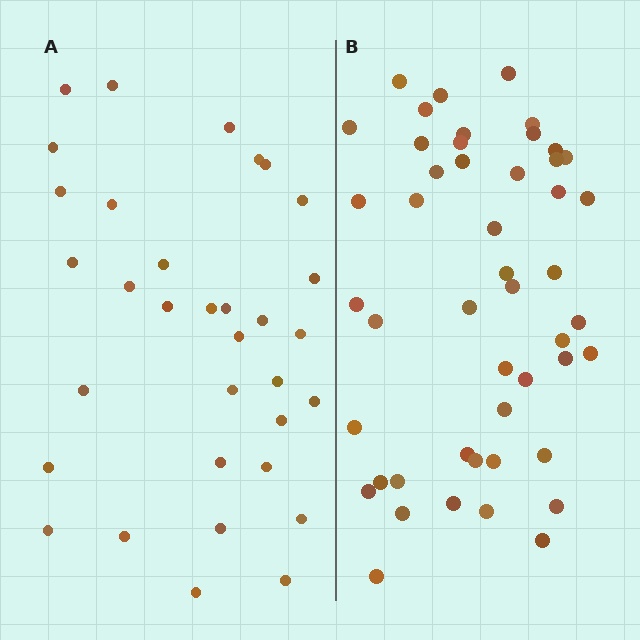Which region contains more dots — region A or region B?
Region B (the right region) has more dots.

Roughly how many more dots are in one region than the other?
Region B has approximately 15 more dots than region A.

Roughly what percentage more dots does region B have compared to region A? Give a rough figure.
About 45% more.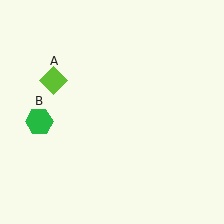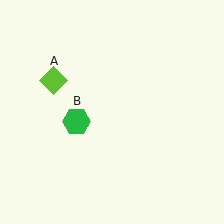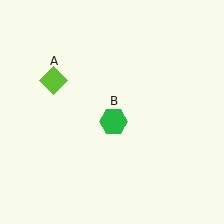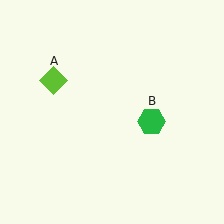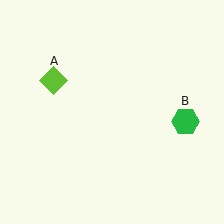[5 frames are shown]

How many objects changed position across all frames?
1 object changed position: green hexagon (object B).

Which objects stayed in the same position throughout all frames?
Lime diamond (object A) remained stationary.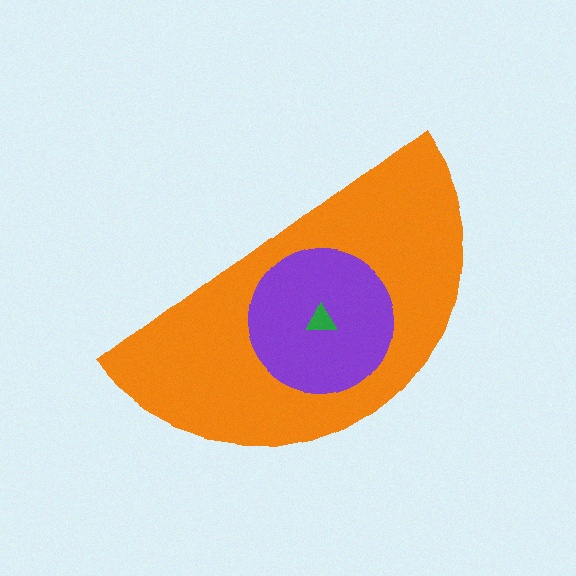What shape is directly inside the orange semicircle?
The purple circle.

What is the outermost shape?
The orange semicircle.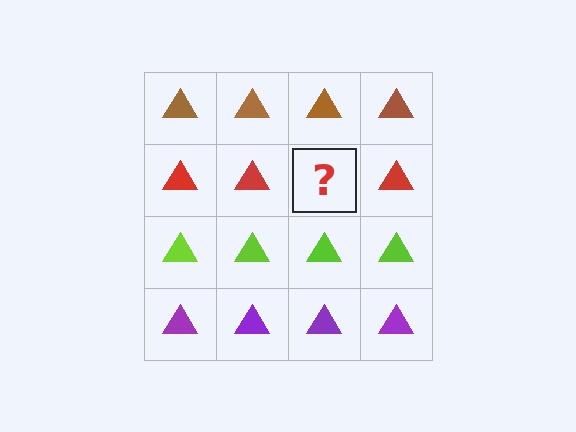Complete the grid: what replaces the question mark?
The question mark should be replaced with a red triangle.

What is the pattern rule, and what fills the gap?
The rule is that each row has a consistent color. The gap should be filled with a red triangle.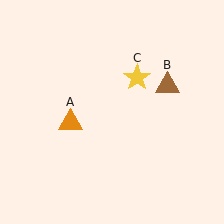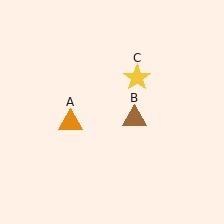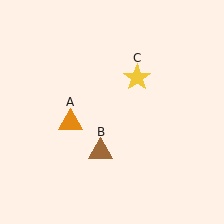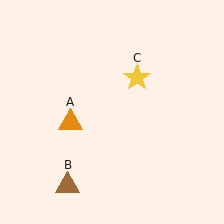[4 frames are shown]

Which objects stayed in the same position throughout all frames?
Orange triangle (object A) and yellow star (object C) remained stationary.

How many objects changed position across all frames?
1 object changed position: brown triangle (object B).